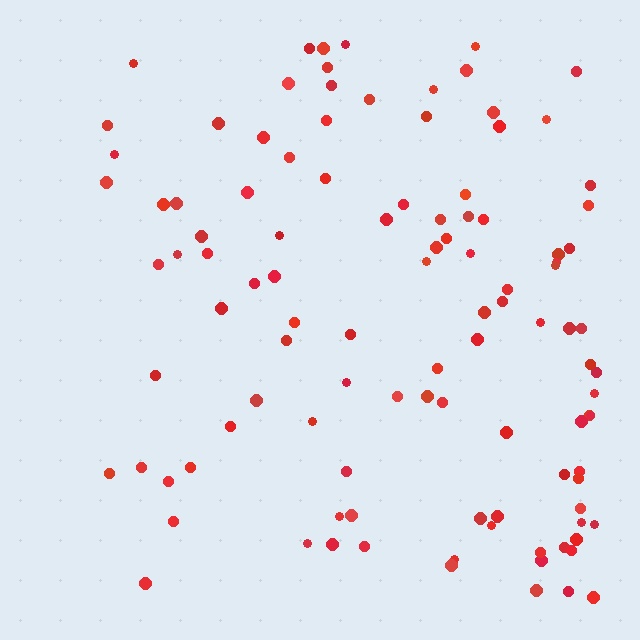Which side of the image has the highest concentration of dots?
The right.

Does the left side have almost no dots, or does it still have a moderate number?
Still a moderate number, just noticeably fewer than the right.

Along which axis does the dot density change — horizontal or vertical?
Horizontal.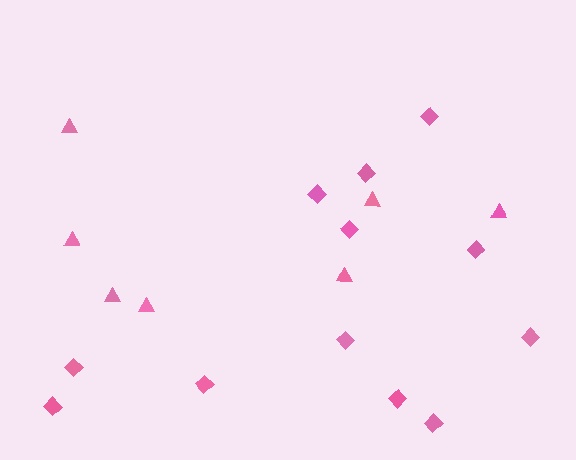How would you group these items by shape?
There are 2 groups: one group of triangles (7) and one group of diamonds (12).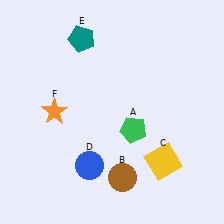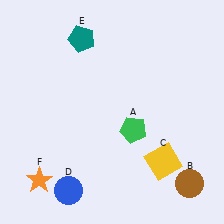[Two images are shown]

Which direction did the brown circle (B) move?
The brown circle (B) moved right.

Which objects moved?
The objects that moved are: the brown circle (B), the blue circle (D), the orange star (F).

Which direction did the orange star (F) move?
The orange star (F) moved down.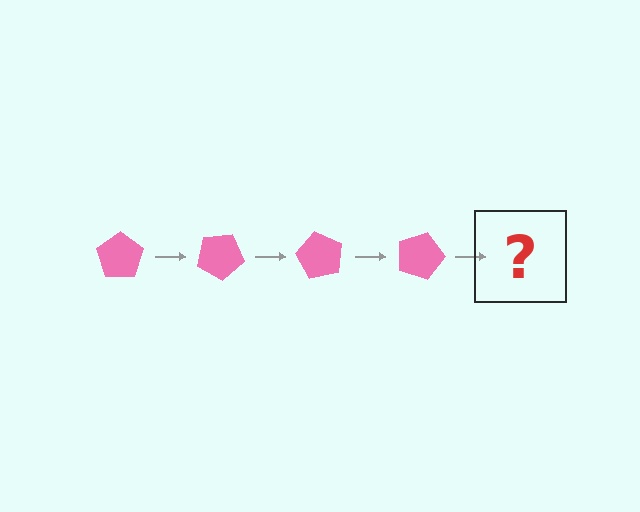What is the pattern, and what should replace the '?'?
The pattern is that the pentagon rotates 30 degrees each step. The '?' should be a pink pentagon rotated 120 degrees.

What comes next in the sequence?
The next element should be a pink pentagon rotated 120 degrees.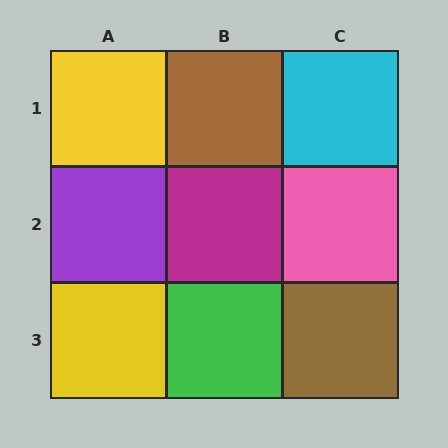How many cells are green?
1 cell is green.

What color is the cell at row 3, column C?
Brown.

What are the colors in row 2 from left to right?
Purple, magenta, pink.